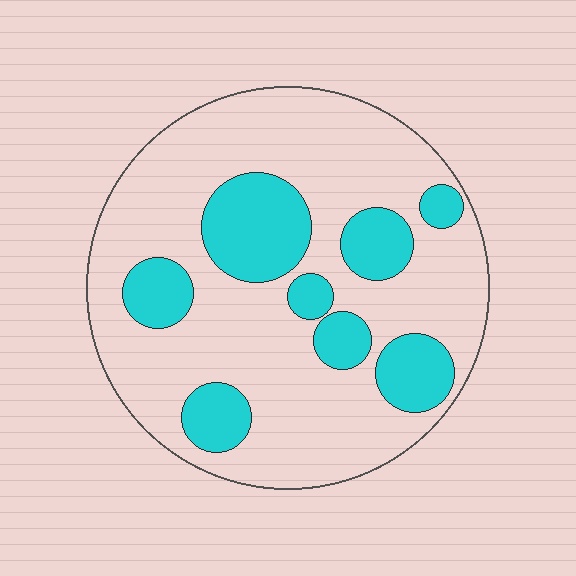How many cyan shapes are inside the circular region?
8.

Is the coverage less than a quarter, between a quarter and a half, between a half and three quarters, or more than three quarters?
Between a quarter and a half.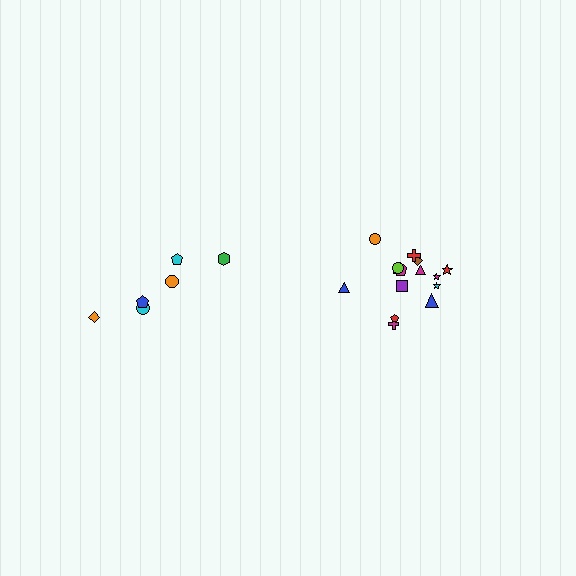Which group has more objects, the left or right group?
The right group.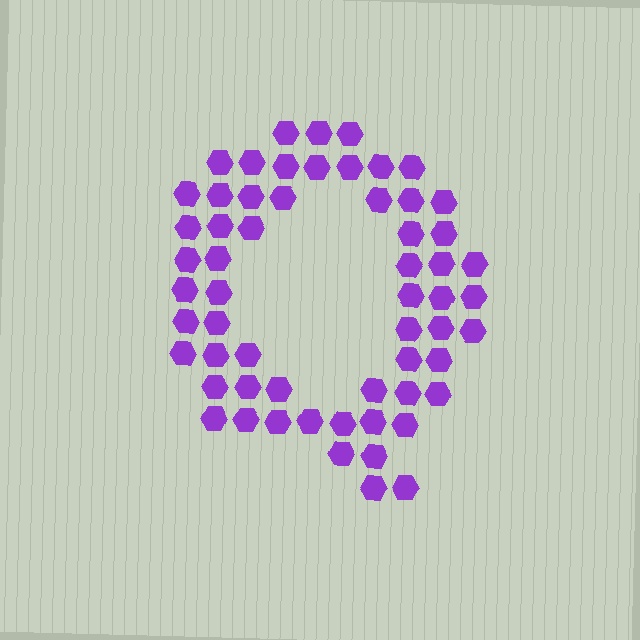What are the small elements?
The small elements are hexagons.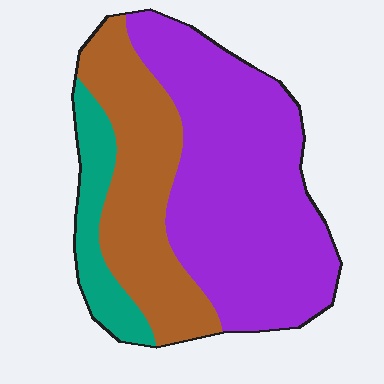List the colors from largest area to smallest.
From largest to smallest: purple, brown, teal.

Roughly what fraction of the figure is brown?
Brown covers around 30% of the figure.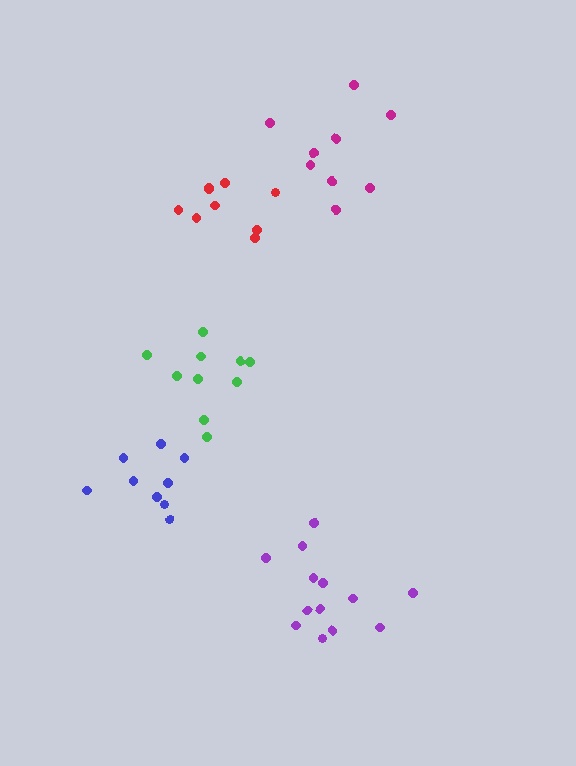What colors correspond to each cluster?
The clusters are colored: magenta, blue, purple, green, red.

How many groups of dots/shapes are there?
There are 5 groups.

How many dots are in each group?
Group 1: 9 dots, Group 2: 9 dots, Group 3: 13 dots, Group 4: 10 dots, Group 5: 9 dots (50 total).